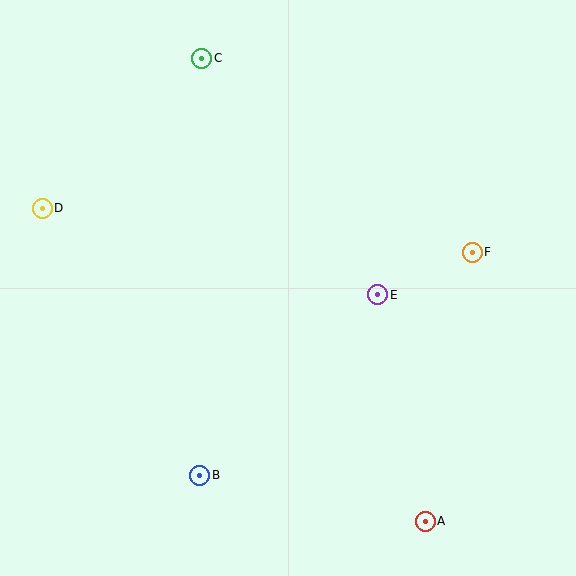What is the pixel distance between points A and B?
The distance between A and B is 230 pixels.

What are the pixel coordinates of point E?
Point E is at (378, 295).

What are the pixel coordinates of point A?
Point A is at (425, 521).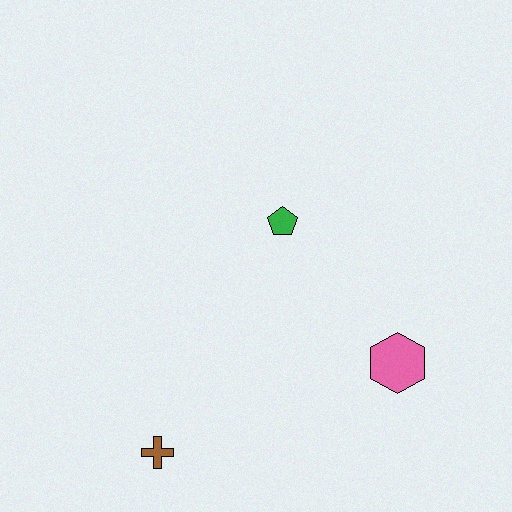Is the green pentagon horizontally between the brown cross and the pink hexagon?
Yes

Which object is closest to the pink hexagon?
The green pentagon is closest to the pink hexagon.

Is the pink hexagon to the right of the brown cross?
Yes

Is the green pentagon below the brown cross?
No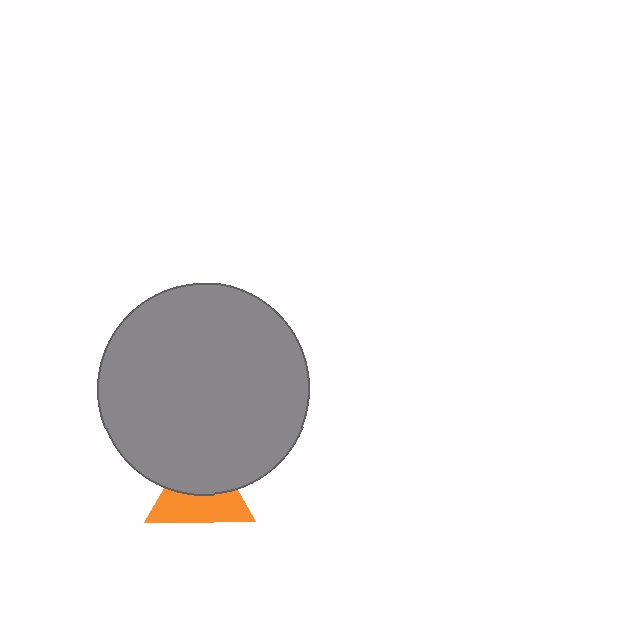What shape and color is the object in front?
The object in front is a gray circle.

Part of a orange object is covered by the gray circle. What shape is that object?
It is a triangle.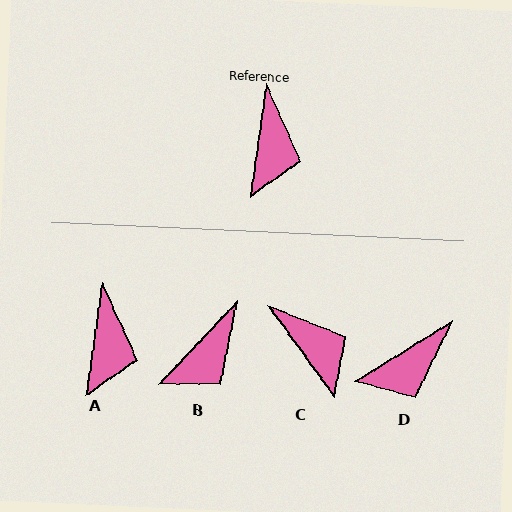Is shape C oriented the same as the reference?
No, it is off by about 44 degrees.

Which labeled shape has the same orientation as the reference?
A.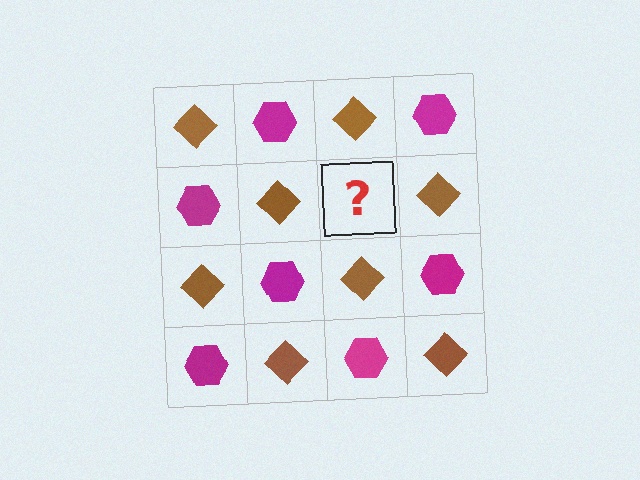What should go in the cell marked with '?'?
The missing cell should contain a magenta hexagon.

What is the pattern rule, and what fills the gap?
The rule is that it alternates brown diamond and magenta hexagon in a checkerboard pattern. The gap should be filled with a magenta hexagon.